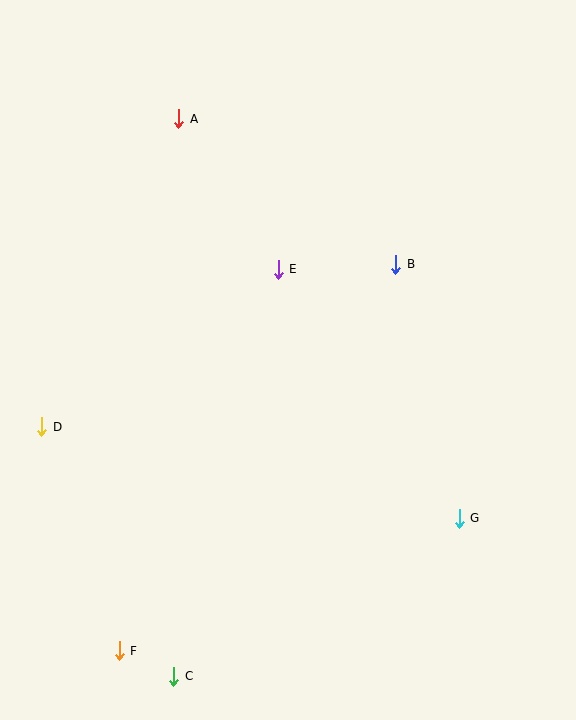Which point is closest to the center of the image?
Point E at (278, 269) is closest to the center.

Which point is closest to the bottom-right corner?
Point G is closest to the bottom-right corner.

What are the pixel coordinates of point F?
Point F is at (119, 651).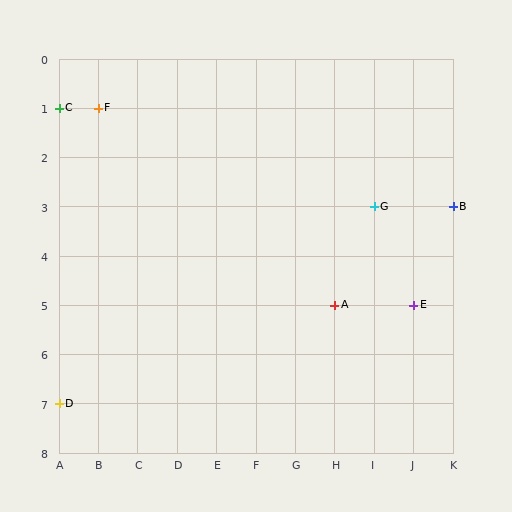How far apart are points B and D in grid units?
Points B and D are 10 columns and 4 rows apart (about 10.8 grid units diagonally).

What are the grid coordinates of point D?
Point D is at grid coordinates (A, 7).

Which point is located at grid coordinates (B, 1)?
Point F is at (B, 1).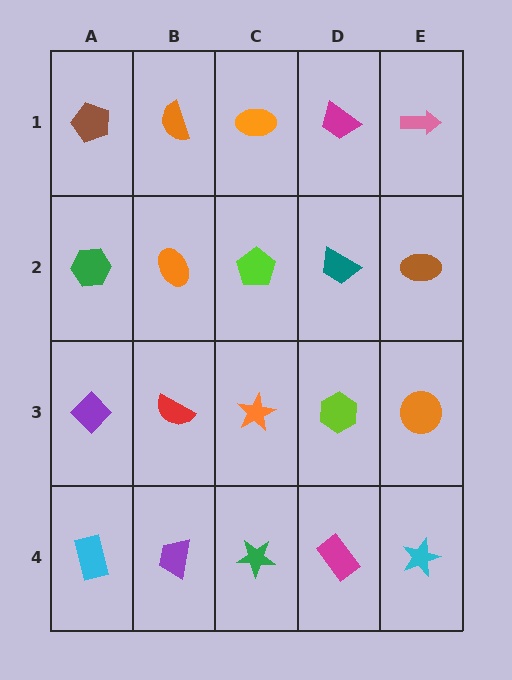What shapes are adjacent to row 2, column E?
A pink arrow (row 1, column E), an orange circle (row 3, column E), a teal trapezoid (row 2, column D).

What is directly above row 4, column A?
A purple diamond.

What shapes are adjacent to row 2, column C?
An orange ellipse (row 1, column C), an orange star (row 3, column C), an orange ellipse (row 2, column B), a teal trapezoid (row 2, column D).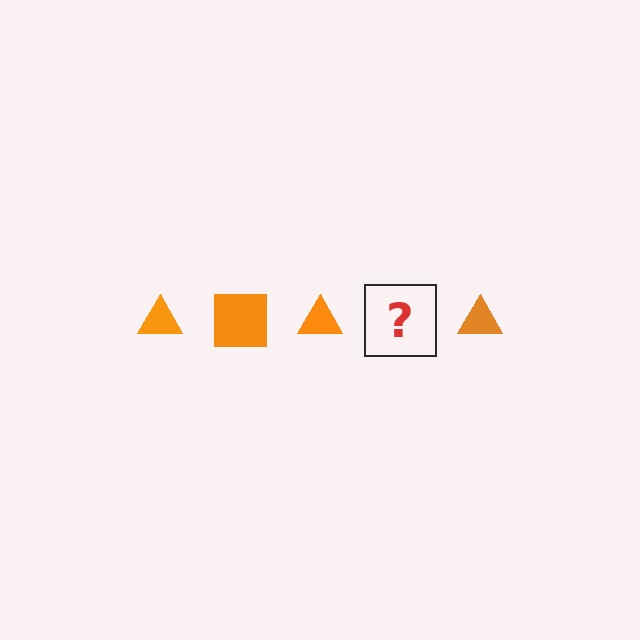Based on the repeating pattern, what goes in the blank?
The blank should be an orange square.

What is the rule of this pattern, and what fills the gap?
The rule is that the pattern cycles through triangle, square shapes in orange. The gap should be filled with an orange square.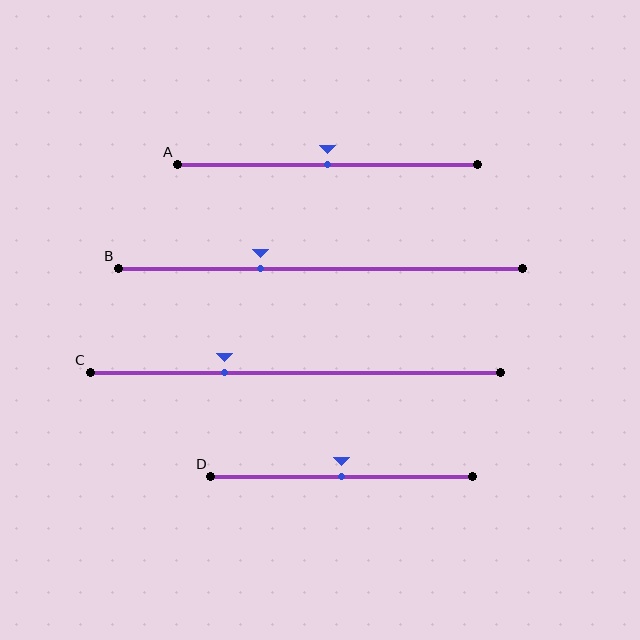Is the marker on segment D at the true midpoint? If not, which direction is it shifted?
Yes, the marker on segment D is at the true midpoint.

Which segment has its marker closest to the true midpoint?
Segment A has its marker closest to the true midpoint.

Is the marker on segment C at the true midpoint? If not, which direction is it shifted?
No, the marker on segment C is shifted to the left by about 17% of the segment length.